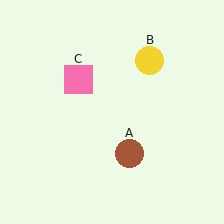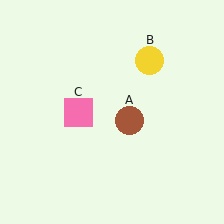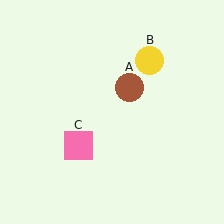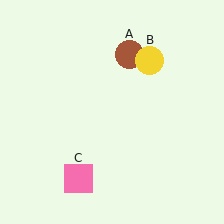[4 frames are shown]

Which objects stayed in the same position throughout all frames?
Yellow circle (object B) remained stationary.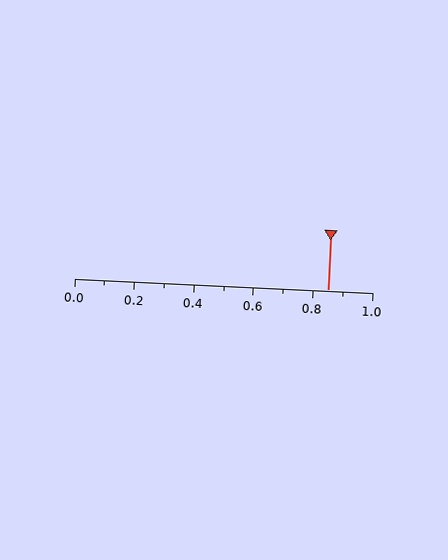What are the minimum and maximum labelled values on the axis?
The axis runs from 0.0 to 1.0.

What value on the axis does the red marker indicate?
The marker indicates approximately 0.85.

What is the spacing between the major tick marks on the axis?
The major ticks are spaced 0.2 apart.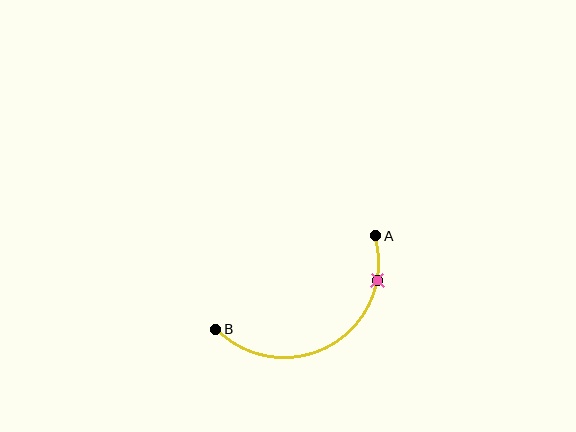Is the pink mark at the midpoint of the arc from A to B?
No. The pink mark lies on the arc but is closer to endpoint A. The arc midpoint would be at the point on the curve equidistant along the arc from both A and B.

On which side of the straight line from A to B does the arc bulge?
The arc bulges below the straight line connecting A and B.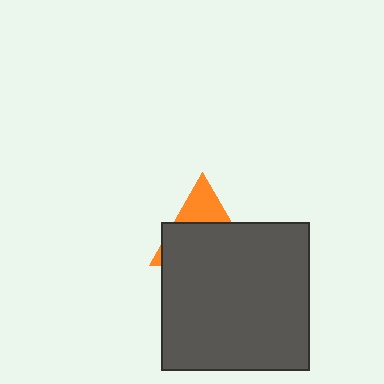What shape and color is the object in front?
The object in front is a dark gray square.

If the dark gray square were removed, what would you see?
You would see the complete orange triangle.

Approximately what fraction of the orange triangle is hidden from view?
Roughly 69% of the orange triangle is hidden behind the dark gray square.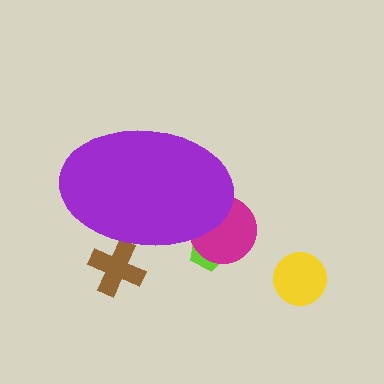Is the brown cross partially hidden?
Yes, the brown cross is partially hidden behind the purple ellipse.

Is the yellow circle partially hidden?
No, the yellow circle is fully visible.